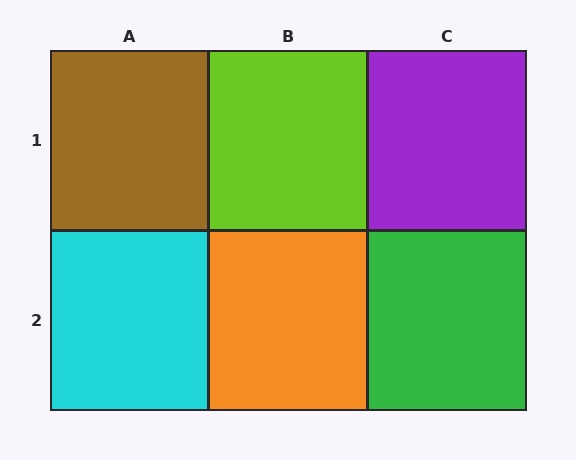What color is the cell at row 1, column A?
Brown.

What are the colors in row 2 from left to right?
Cyan, orange, green.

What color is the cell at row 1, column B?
Lime.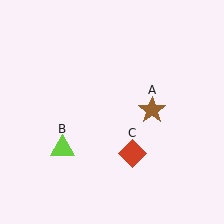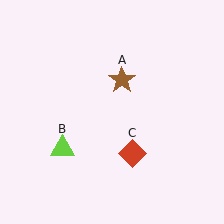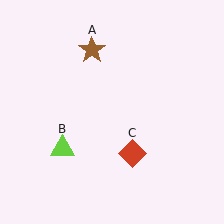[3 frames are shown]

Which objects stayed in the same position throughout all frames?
Lime triangle (object B) and red diamond (object C) remained stationary.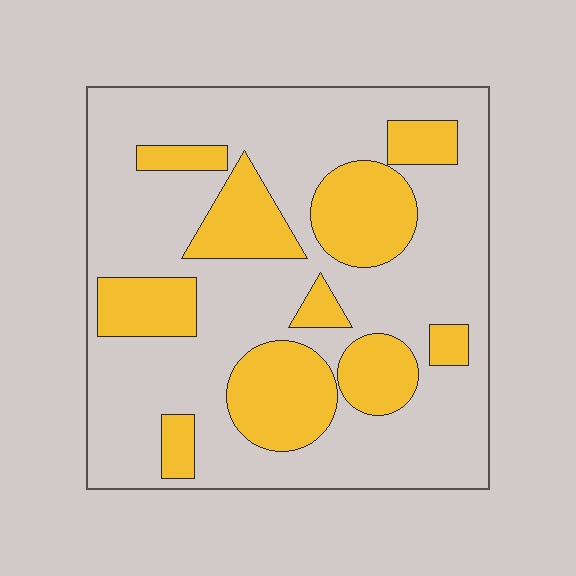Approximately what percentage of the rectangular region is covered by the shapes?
Approximately 30%.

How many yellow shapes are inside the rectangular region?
10.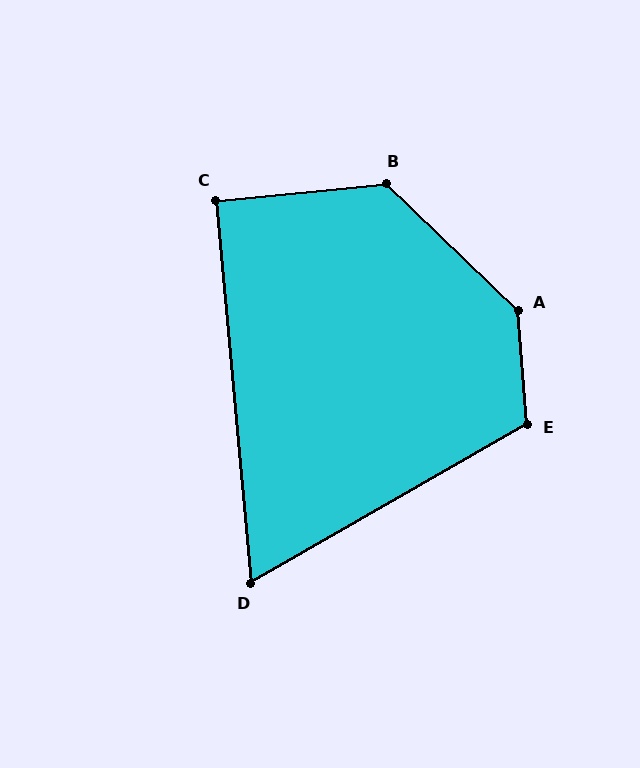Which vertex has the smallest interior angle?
D, at approximately 65 degrees.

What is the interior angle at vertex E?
Approximately 115 degrees (obtuse).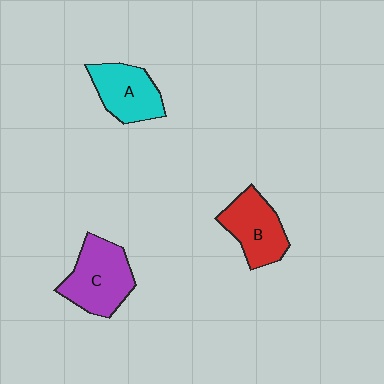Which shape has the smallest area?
Shape A (cyan).